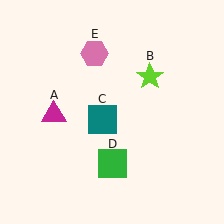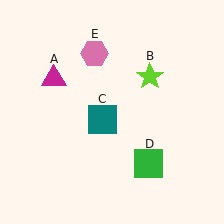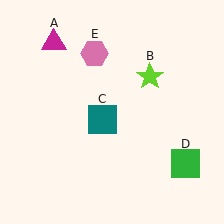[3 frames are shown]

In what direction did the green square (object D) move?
The green square (object D) moved right.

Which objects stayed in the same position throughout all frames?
Lime star (object B) and teal square (object C) and pink hexagon (object E) remained stationary.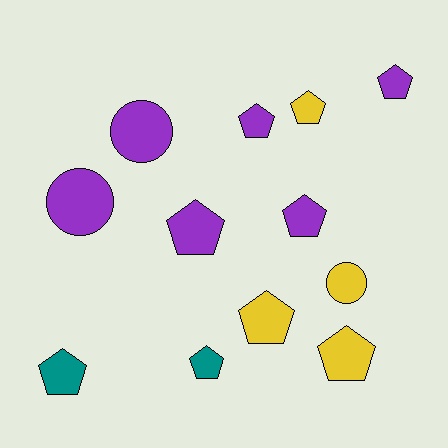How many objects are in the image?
There are 12 objects.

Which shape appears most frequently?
Pentagon, with 9 objects.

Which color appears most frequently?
Purple, with 6 objects.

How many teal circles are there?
There are no teal circles.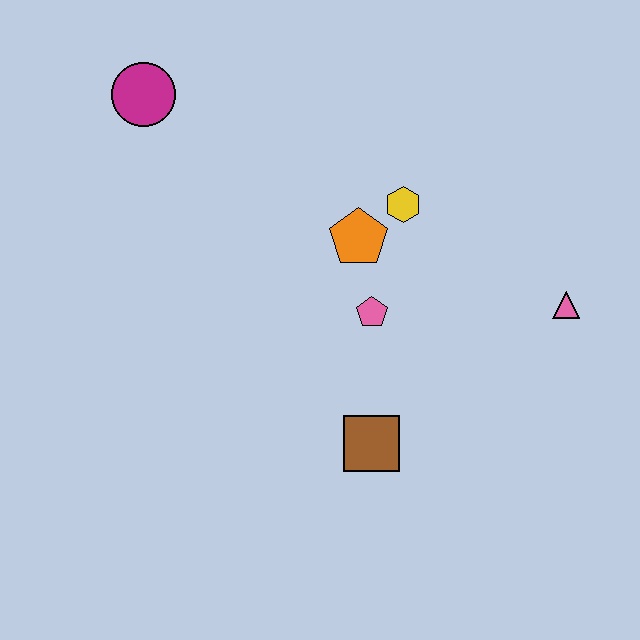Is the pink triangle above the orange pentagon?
No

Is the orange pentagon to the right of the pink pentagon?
No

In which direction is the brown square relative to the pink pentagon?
The brown square is below the pink pentagon.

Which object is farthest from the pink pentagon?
The magenta circle is farthest from the pink pentagon.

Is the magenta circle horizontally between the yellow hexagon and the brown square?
No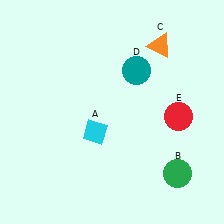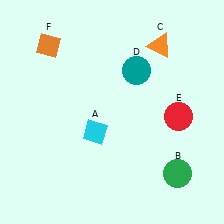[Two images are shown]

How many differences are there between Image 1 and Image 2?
There is 1 difference between the two images.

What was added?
An orange diamond (F) was added in Image 2.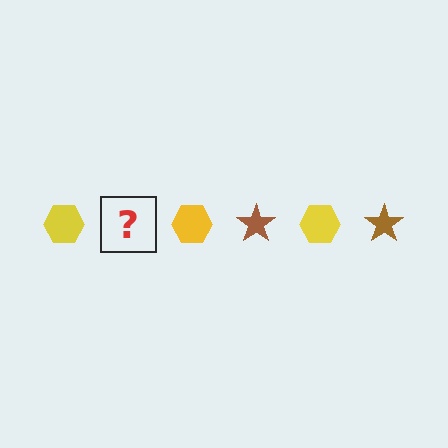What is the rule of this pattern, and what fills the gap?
The rule is that the pattern alternates between yellow hexagon and brown star. The gap should be filled with a brown star.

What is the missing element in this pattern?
The missing element is a brown star.